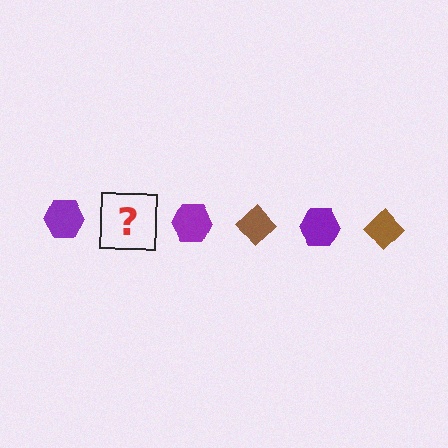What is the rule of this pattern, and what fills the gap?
The rule is that the pattern alternates between purple hexagon and brown diamond. The gap should be filled with a brown diamond.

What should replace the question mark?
The question mark should be replaced with a brown diamond.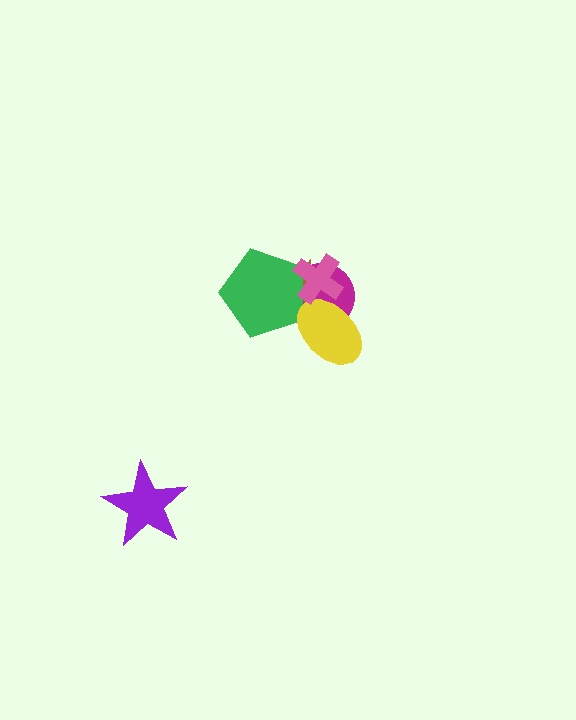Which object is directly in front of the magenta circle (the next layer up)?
The brown star is directly in front of the magenta circle.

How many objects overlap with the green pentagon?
4 objects overlap with the green pentagon.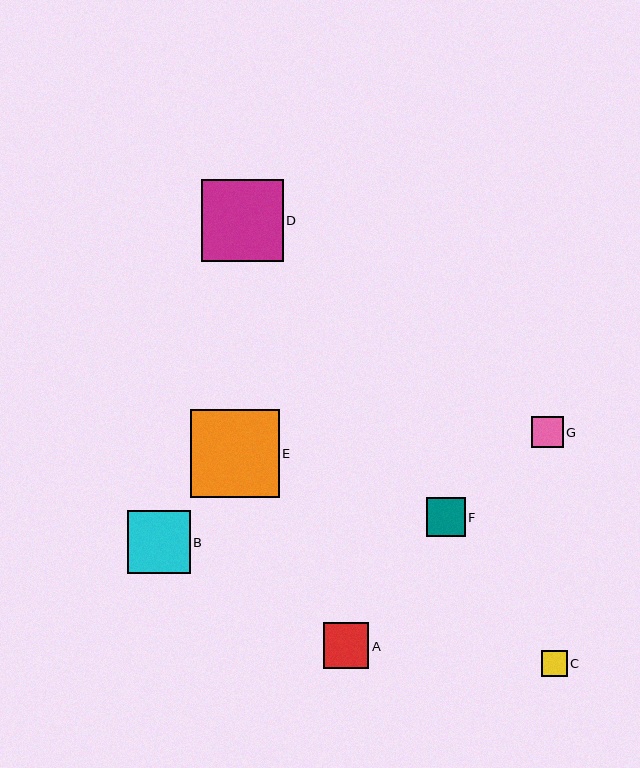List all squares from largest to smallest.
From largest to smallest: E, D, B, A, F, G, C.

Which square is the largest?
Square E is the largest with a size of approximately 88 pixels.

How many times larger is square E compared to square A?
Square E is approximately 1.9 times the size of square A.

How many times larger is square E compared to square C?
Square E is approximately 3.4 times the size of square C.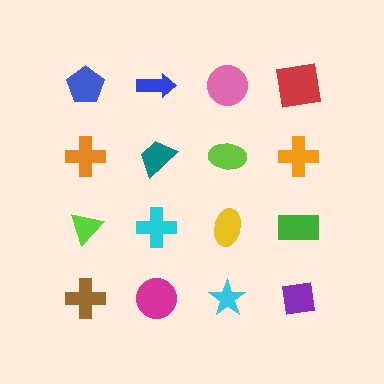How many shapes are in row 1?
4 shapes.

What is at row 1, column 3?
A pink circle.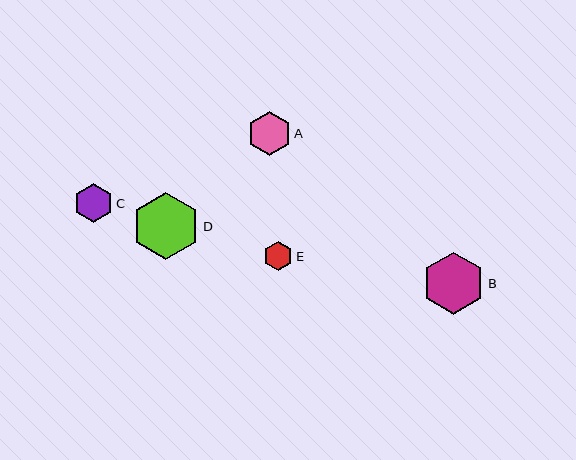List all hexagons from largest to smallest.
From largest to smallest: D, B, A, C, E.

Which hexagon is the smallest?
Hexagon E is the smallest with a size of approximately 29 pixels.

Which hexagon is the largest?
Hexagon D is the largest with a size of approximately 67 pixels.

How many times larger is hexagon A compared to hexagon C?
Hexagon A is approximately 1.1 times the size of hexagon C.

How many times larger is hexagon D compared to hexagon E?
Hexagon D is approximately 2.3 times the size of hexagon E.